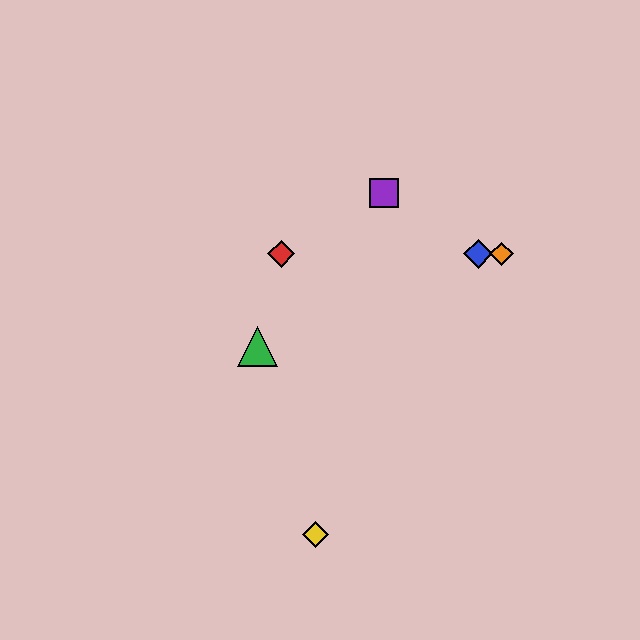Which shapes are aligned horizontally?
The red diamond, the blue diamond, the orange diamond are aligned horizontally.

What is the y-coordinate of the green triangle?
The green triangle is at y≈347.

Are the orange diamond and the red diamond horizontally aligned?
Yes, both are at y≈254.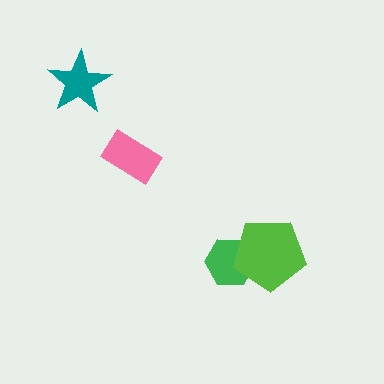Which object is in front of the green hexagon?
The lime pentagon is in front of the green hexagon.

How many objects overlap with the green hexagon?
1 object overlaps with the green hexagon.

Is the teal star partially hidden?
No, no other shape covers it.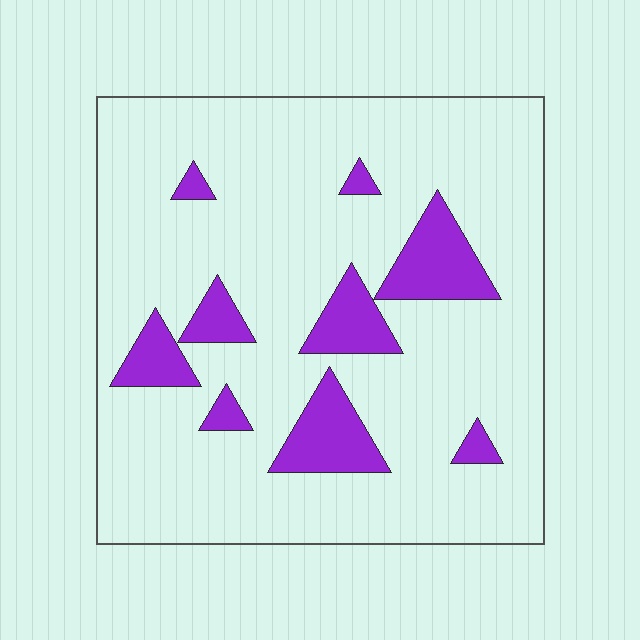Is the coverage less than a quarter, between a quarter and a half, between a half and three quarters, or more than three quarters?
Less than a quarter.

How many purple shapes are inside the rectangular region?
9.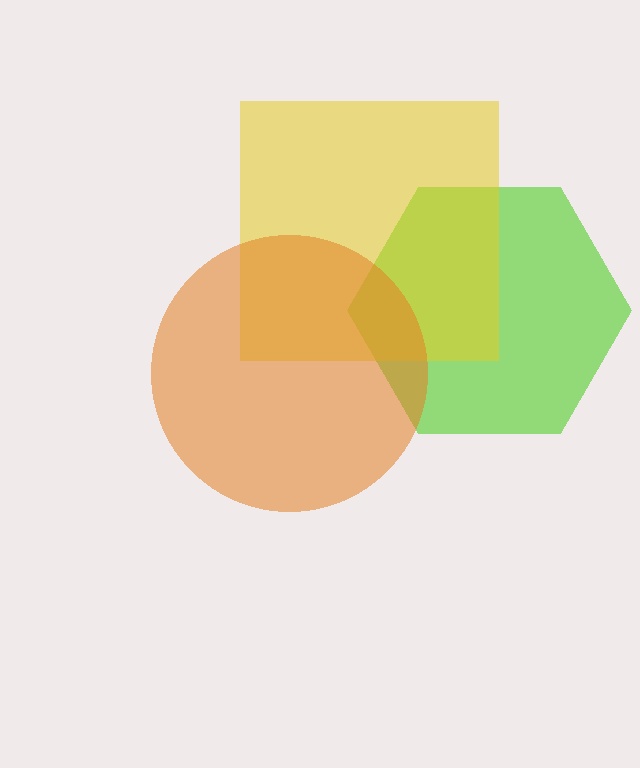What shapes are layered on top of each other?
The layered shapes are: a lime hexagon, a yellow square, an orange circle.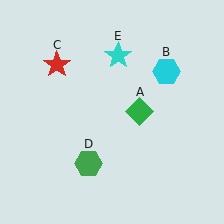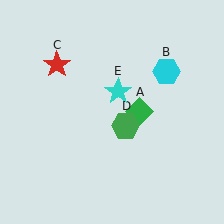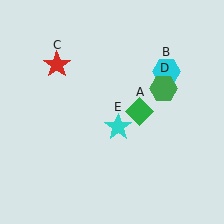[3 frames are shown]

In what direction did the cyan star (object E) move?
The cyan star (object E) moved down.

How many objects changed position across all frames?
2 objects changed position: green hexagon (object D), cyan star (object E).